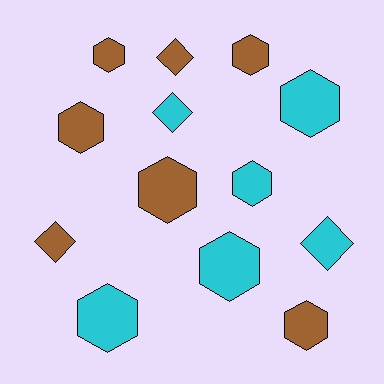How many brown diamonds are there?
There are 2 brown diamonds.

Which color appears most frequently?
Brown, with 7 objects.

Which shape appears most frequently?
Hexagon, with 9 objects.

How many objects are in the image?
There are 13 objects.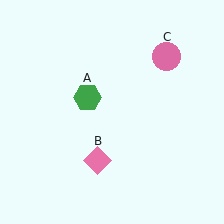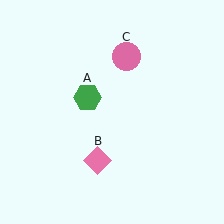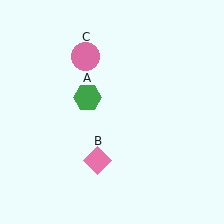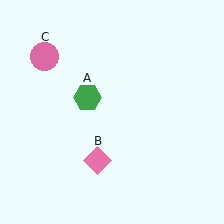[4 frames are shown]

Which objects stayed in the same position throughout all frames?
Green hexagon (object A) and pink diamond (object B) remained stationary.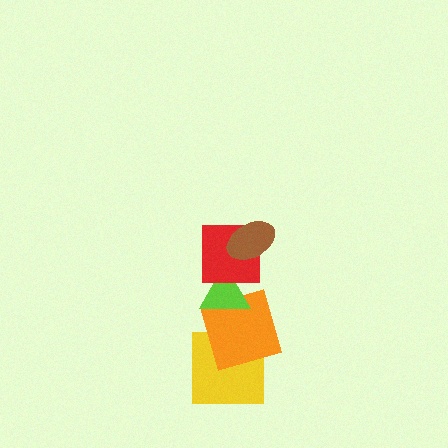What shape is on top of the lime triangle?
The red square is on top of the lime triangle.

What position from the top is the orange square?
The orange square is 4th from the top.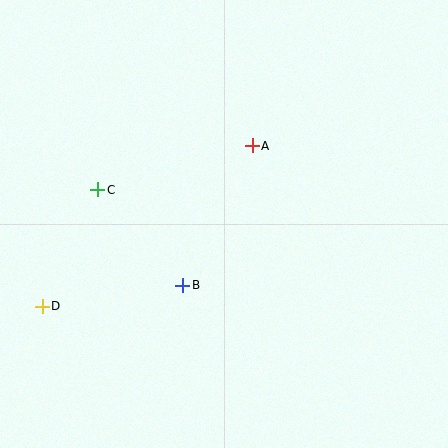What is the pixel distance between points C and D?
The distance between C and D is 129 pixels.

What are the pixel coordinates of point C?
Point C is at (98, 190).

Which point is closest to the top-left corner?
Point C is closest to the top-left corner.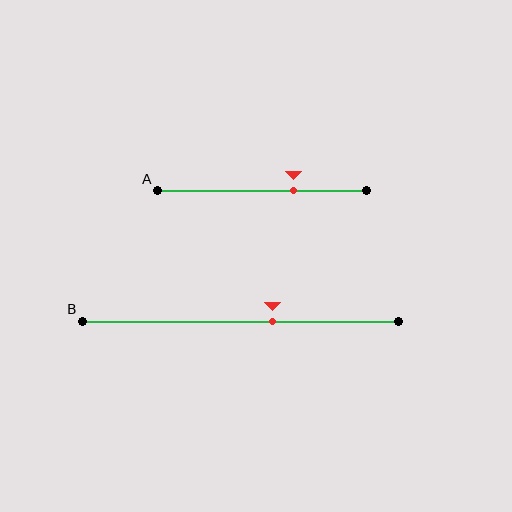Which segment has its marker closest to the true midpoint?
Segment B has its marker closest to the true midpoint.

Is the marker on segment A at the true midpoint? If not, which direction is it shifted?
No, the marker on segment A is shifted to the right by about 15% of the segment length.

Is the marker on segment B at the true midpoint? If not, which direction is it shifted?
No, the marker on segment B is shifted to the right by about 10% of the segment length.